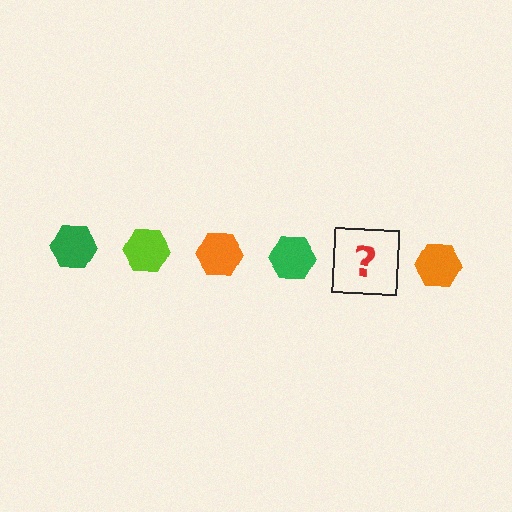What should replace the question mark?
The question mark should be replaced with a lime hexagon.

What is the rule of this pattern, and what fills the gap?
The rule is that the pattern cycles through green, lime, orange hexagons. The gap should be filled with a lime hexagon.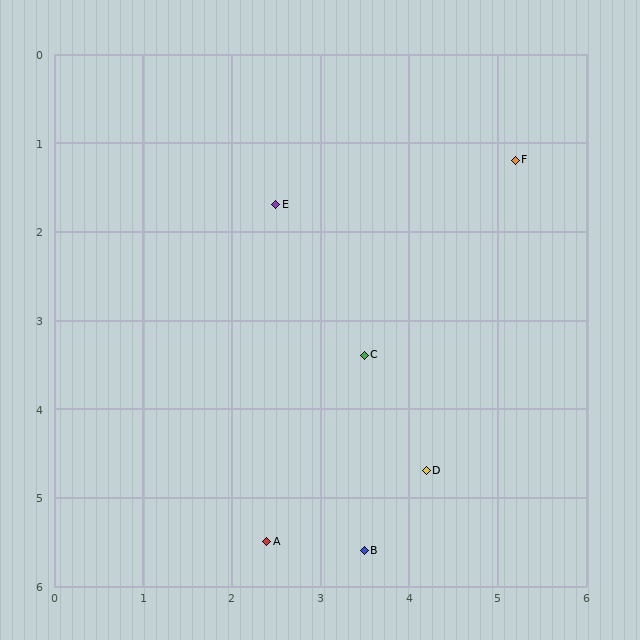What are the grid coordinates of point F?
Point F is at approximately (5.2, 1.2).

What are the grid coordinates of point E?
Point E is at approximately (2.5, 1.7).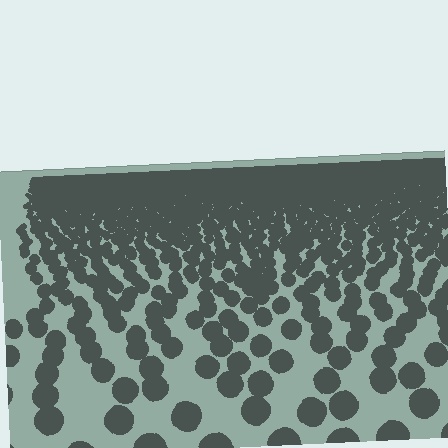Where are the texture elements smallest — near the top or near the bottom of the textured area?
Near the top.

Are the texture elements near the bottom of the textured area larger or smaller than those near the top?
Larger. Near the bottom, elements are closer to the viewer and appear at a bigger on-screen size.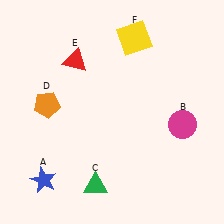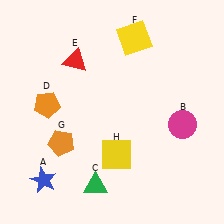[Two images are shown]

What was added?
An orange pentagon (G), a yellow square (H) were added in Image 2.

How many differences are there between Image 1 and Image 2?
There are 2 differences between the two images.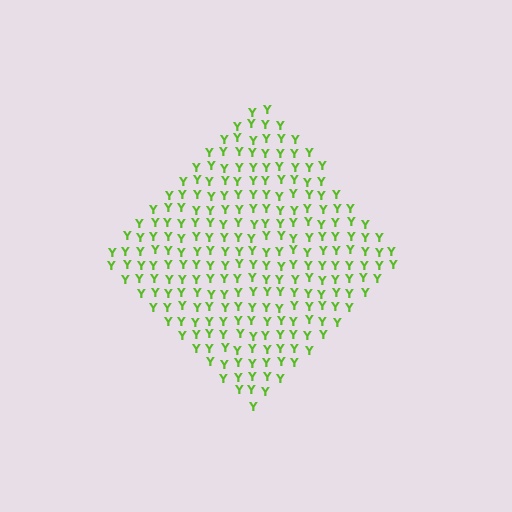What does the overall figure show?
The overall figure shows a diamond.